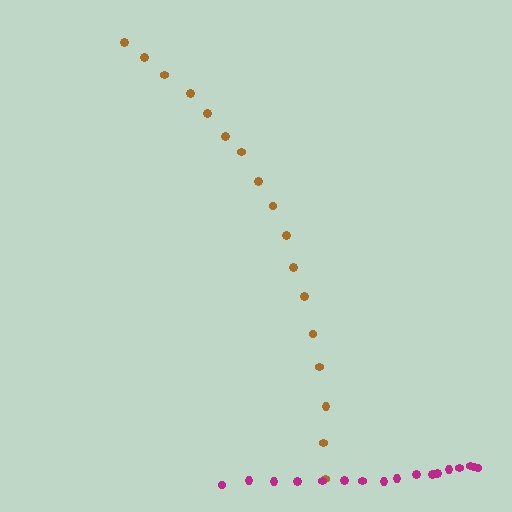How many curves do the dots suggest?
There are 2 distinct paths.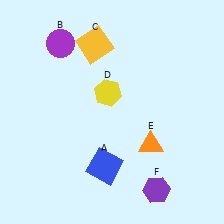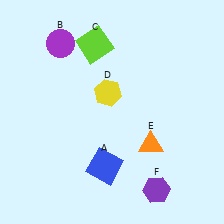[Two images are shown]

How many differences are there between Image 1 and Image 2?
There is 1 difference between the two images.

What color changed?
The square (C) changed from yellow in Image 1 to lime in Image 2.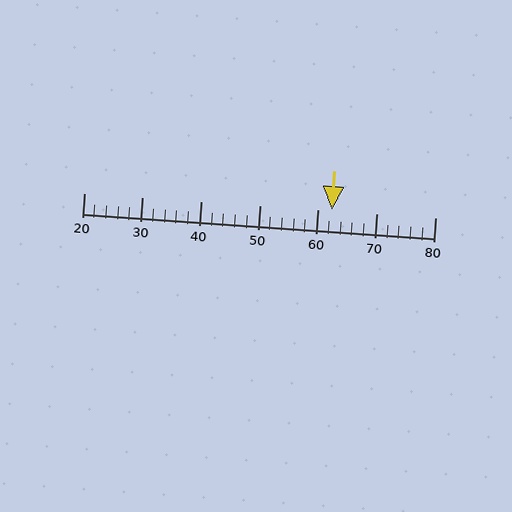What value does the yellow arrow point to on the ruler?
The yellow arrow points to approximately 62.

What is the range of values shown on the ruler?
The ruler shows values from 20 to 80.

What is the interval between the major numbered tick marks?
The major tick marks are spaced 10 units apart.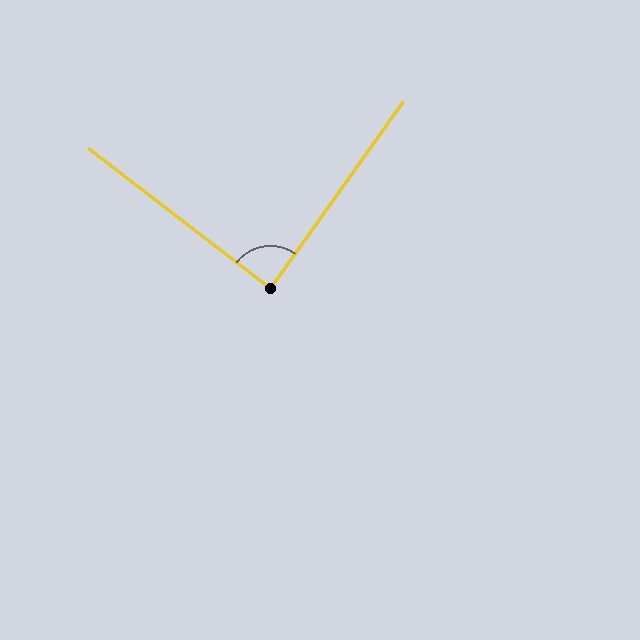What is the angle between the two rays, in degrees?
Approximately 88 degrees.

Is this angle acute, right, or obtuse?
It is approximately a right angle.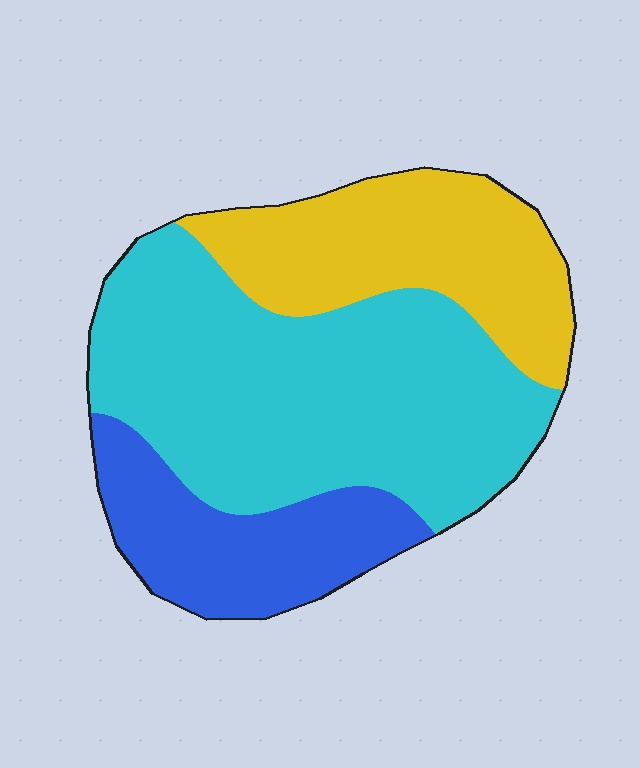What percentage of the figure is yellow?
Yellow takes up about one quarter (1/4) of the figure.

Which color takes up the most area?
Cyan, at roughly 55%.